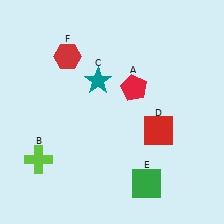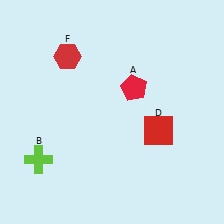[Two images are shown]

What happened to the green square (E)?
The green square (E) was removed in Image 2. It was in the bottom-right area of Image 1.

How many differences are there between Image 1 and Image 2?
There are 2 differences between the two images.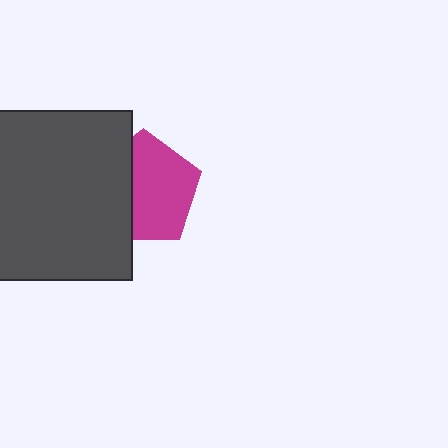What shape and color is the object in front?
The object in front is a dark gray square.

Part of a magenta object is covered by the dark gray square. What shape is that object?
It is a pentagon.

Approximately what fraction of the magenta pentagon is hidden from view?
Roughly 38% of the magenta pentagon is hidden behind the dark gray square.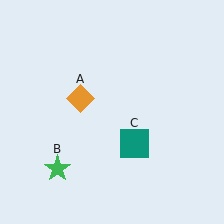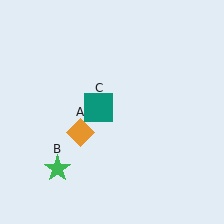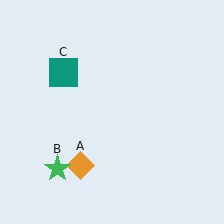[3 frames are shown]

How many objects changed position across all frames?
2 objects changed position: orange diamond (object A), teal square (object C).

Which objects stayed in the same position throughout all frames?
Green star (object B) remained stationary.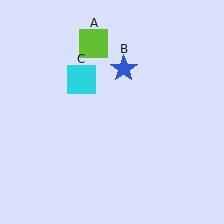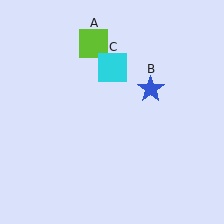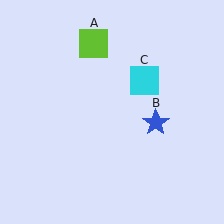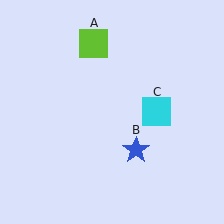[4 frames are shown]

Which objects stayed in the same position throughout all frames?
Lime square (object A) remained stationary.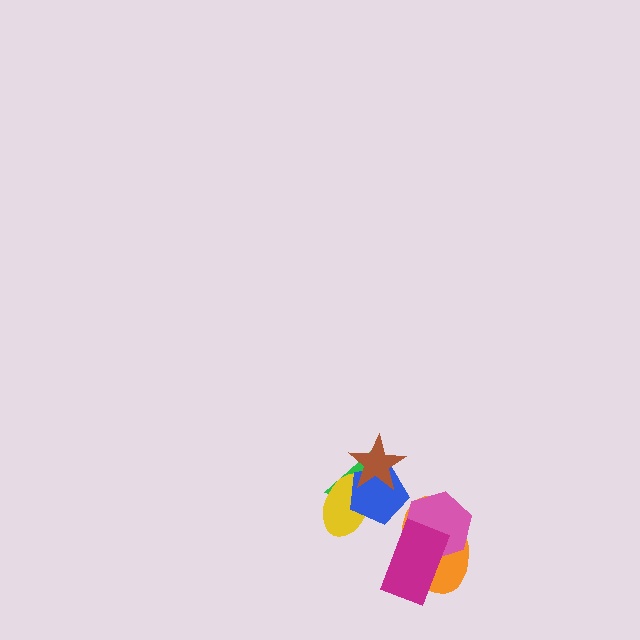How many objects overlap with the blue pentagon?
3 objects overlap with the blue pentagon.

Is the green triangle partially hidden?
Yes, it is partially covered by another shape.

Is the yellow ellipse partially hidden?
Yes, it is partially covered by another shape.